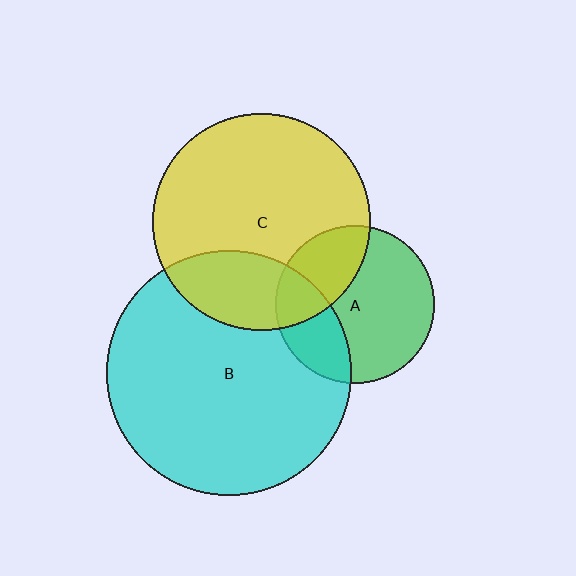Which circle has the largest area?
Circle B (cyan).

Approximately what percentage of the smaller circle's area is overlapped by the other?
Approximately 30%.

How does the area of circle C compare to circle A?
Approximately 1.9 times.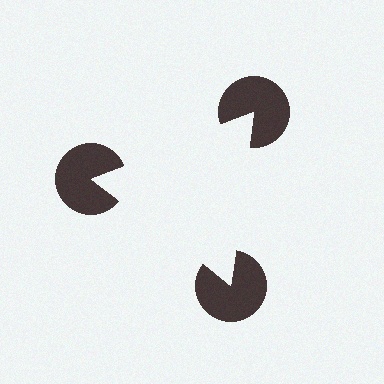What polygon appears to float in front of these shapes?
An illusory triangle — its edges are inferred from the aligned wedge cuts in the pac-man discs, not physically drawn.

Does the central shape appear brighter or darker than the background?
It typically appears slightly brighter than the background, even though no actual brightness change is drawn.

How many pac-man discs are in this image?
There are 3 — one at each vertex of the illusory triangle.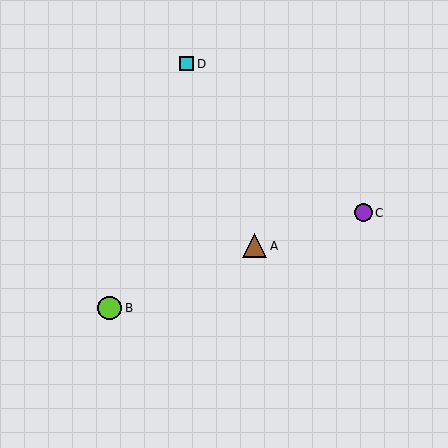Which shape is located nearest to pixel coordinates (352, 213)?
The purple circle (labeled C) at (363, 213) is nearest to that location.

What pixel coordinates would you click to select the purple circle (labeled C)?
Click at (363, 213) to select the purple circle C.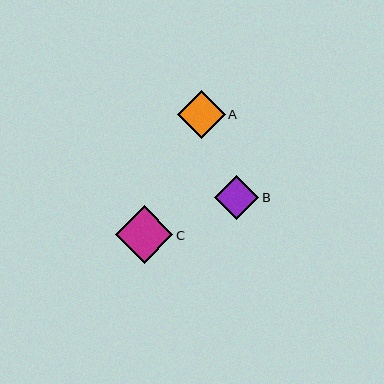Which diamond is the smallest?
Diamond B is the smallest with a size of approximately 44 pixels.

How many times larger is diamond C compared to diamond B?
Diamond C is approximately 1.3 times the size of diamond B.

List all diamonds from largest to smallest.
From largest to smallest: C, A, B.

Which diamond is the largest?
Diamond C is the largest with a size of approximately 57 pixels.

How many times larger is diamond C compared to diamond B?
Diamond C is approximately 1.3 times the size of diamond B.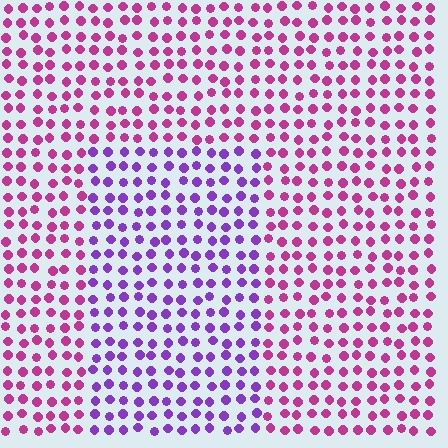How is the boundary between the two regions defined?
The boundary is defined purely by a slight shift in hue (about 44 degrees). Spacing, size, and orientation are identical on both sides.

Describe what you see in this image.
The image is filled with small magenta elements in a uniform arrangement. A rectangle-shaped region is visible where the elements are tinted to a slightly different hue, forming a subtle color boundary.